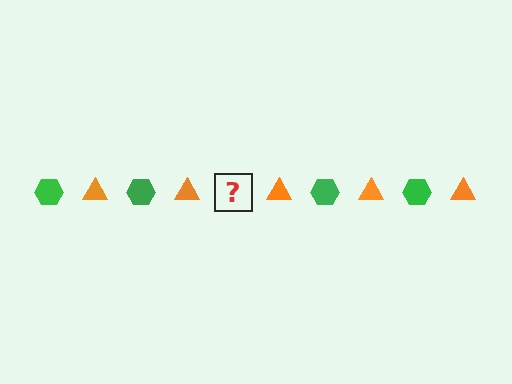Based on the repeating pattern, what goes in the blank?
The blank should be a green hexagon.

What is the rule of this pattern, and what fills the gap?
The rule is that the pattern alternates between green hexagon and orange triangle. The gap should be filled with a green hexagon.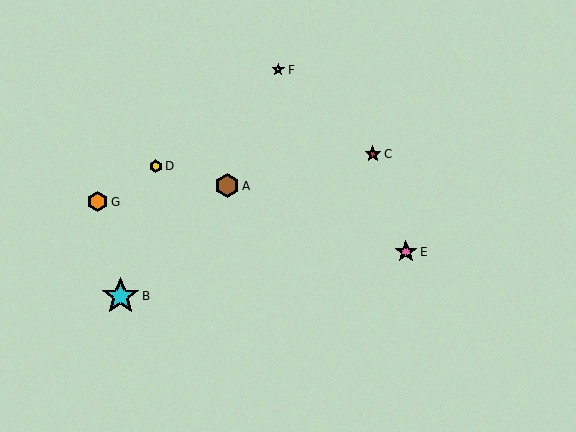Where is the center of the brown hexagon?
The center of the brown hexagon is at (227, 186).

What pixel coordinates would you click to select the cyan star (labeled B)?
Click at (121, 296) to select the cyan star B.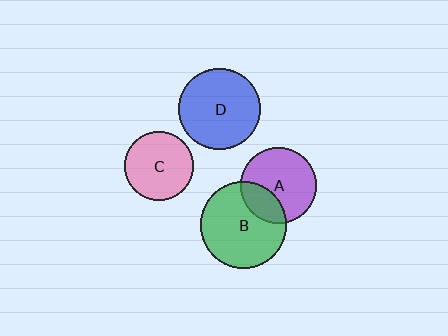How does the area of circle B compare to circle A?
Approximately 1.3 times.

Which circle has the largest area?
Circle B (green).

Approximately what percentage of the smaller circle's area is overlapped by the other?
Approximately 25%.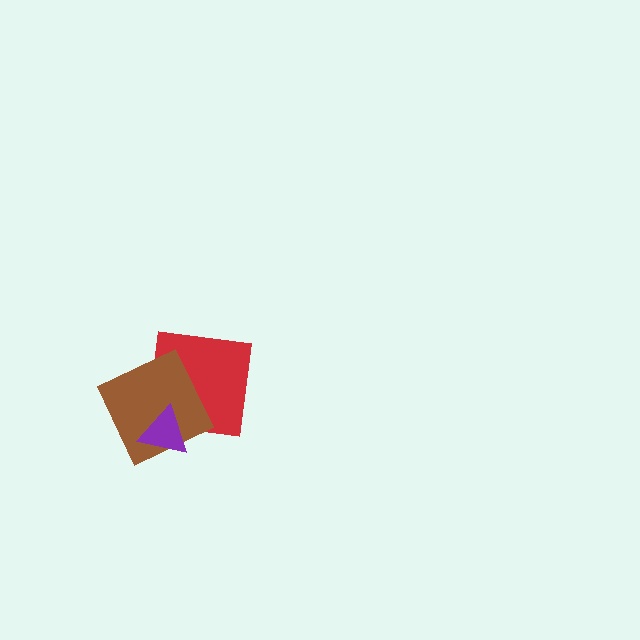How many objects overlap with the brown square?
2 objects overlap with the brown square.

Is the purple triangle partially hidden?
No, no other shape covers it.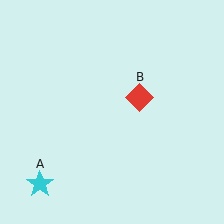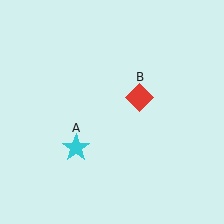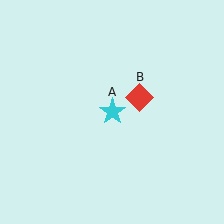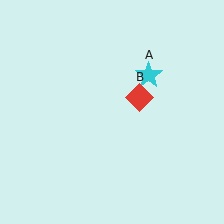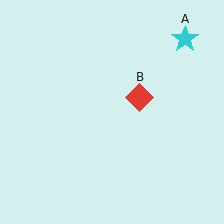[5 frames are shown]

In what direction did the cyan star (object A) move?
The cyan star (object A) moved up and to the right.